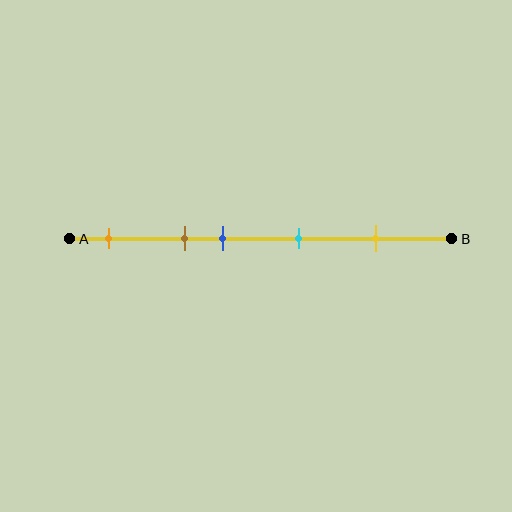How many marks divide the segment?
There are 5 marks dividing the segment.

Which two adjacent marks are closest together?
The brown and blue marks are the closest adjacent pair.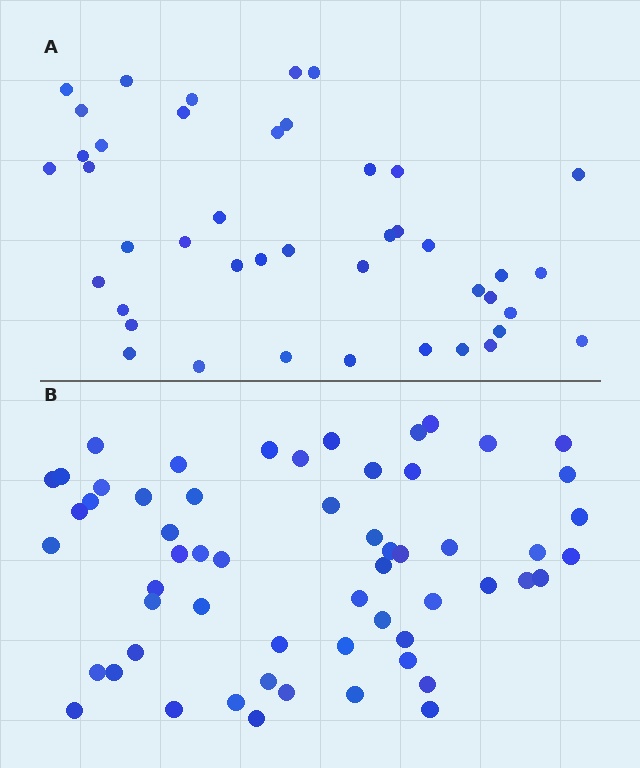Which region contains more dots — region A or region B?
Region B (the bottom region) has more dots.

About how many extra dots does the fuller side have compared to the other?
Region B has approximately 15 more dots than region A.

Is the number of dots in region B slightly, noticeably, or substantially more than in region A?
Region B has noticeably more, but not dramatically so. The ratio is roughly 1.3 to 1.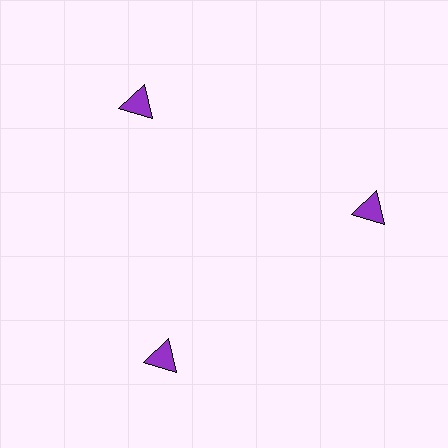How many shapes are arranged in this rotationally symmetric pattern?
There are 3 shapes, arranged in 3 groups of 1.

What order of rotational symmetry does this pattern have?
This pattern has 3-fold rotational symmetry.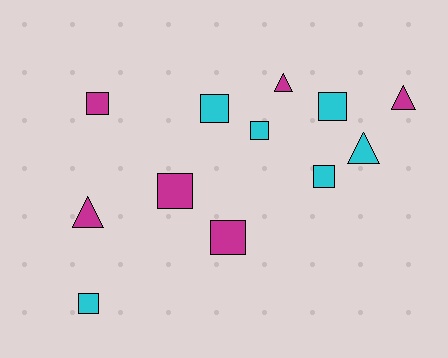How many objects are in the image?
There are 12 objects.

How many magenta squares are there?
There are 3 magenta squares.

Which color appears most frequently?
Cyan, with 6 objects.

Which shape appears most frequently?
Square, with 8 objects.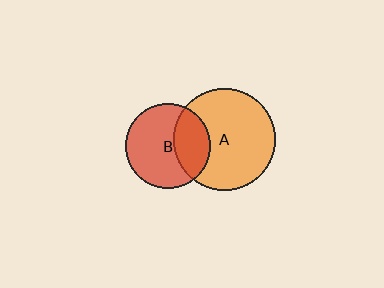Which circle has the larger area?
Circle A (orange).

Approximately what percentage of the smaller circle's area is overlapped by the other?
Approximately 35%.